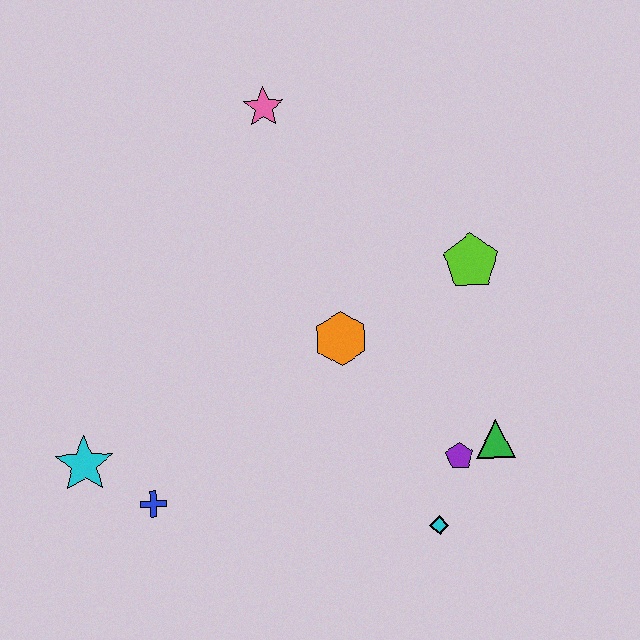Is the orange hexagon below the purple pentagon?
No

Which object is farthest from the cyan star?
The lime pentagon is farthest from the cyan star.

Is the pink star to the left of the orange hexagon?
Yes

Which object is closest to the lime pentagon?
The orange hexagon is closest to the lime pentagon.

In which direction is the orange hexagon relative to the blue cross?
The orange hexagon is to the right of the blue cross.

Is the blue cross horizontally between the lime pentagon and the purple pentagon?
No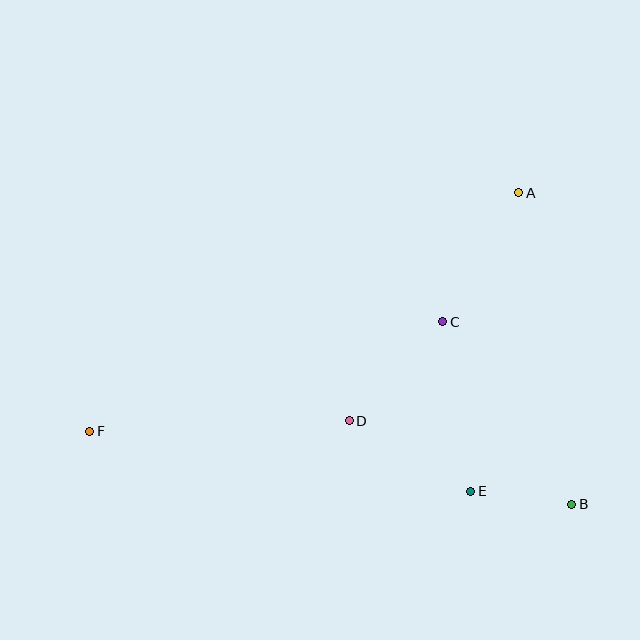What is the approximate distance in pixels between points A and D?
The distance between A and D is approximately 284 pixels.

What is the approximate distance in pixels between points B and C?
The distance between B and C is approximately 224 pixels.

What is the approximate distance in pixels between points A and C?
The distance between A and C is approximately 150 pixels.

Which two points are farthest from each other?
Points A and F are farthest from each other.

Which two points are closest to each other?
Points B and E are closest to each other.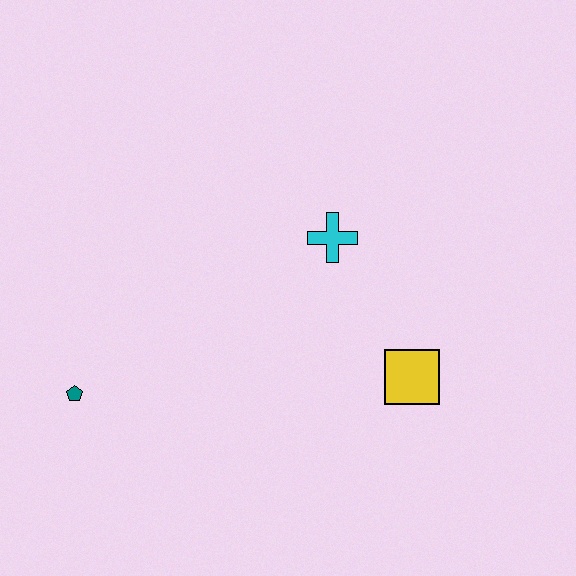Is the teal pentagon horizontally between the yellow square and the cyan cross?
No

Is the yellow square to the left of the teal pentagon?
No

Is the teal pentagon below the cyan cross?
Yes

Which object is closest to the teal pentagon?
The cyan cross is closest to the teal pentagon.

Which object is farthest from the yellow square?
The teal pentagon is farthest from the yellow square.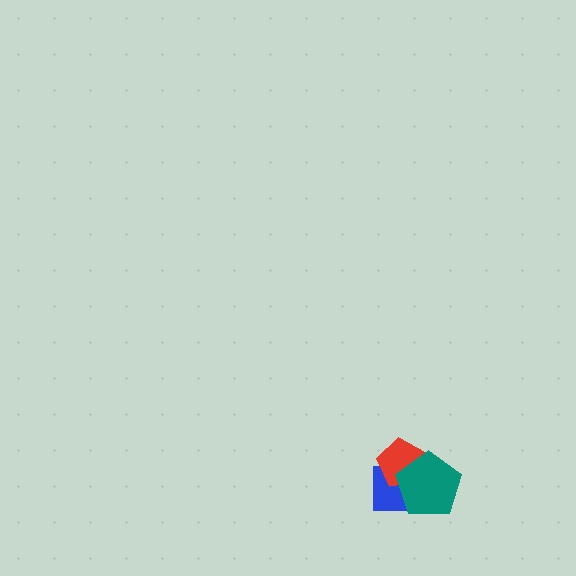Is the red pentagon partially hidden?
Yes, it is partially covered by another shape.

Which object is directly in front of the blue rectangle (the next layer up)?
The red pentagon is directly in front of the blue rectangle.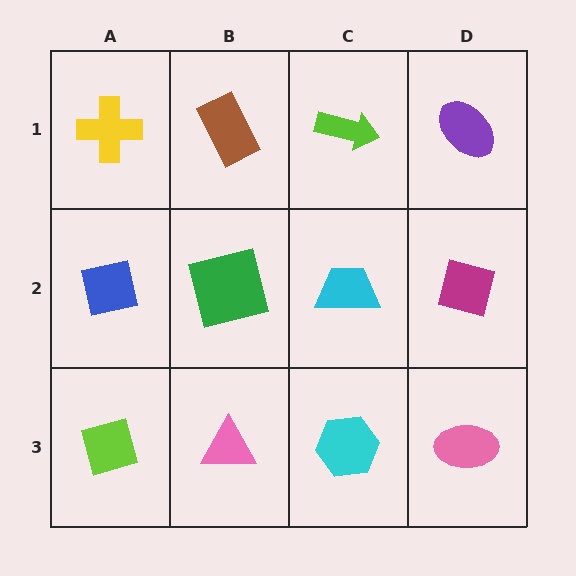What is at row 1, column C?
A lime arrow.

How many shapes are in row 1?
4 shapes.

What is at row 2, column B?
A green square.